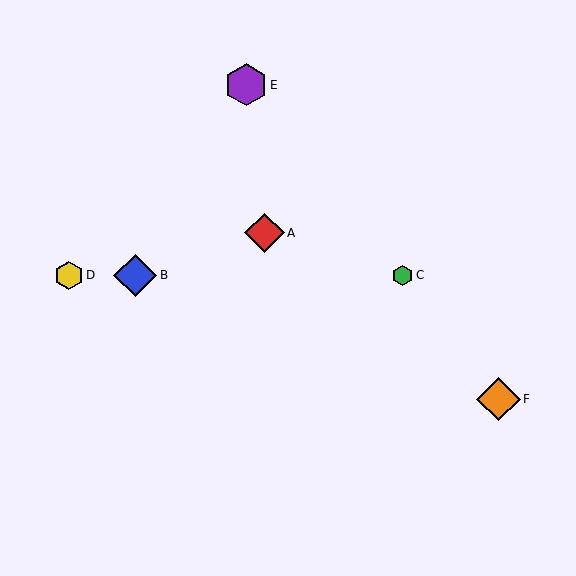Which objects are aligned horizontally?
Objects B, C, D are aligned horizontally.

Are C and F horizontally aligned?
No, C is at y≈275 and F is at y≈399.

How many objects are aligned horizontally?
3 objects (B, C, D) are aligned horizontally.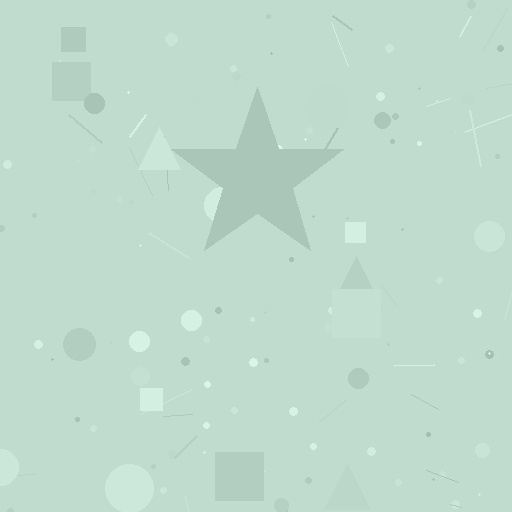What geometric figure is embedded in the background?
A star is embedded in the background.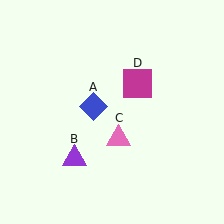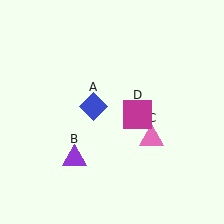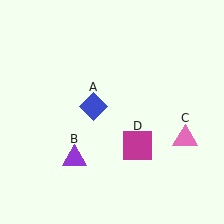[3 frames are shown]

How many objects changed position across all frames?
2 objects changed position: pink triangle (object C), magenta square (object D).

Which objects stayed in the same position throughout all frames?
Blue diamond (object A) and purple triangle (object B) remained stationary.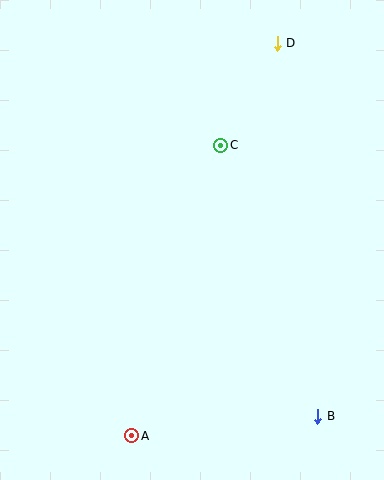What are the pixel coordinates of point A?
Point A is at (132, 436).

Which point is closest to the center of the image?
Point C at (221, 145) is closest to the center.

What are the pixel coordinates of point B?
Point B is at (318, 416).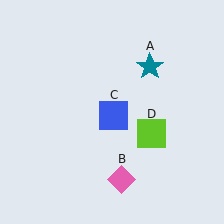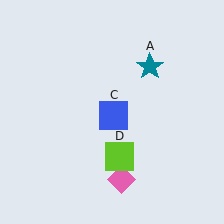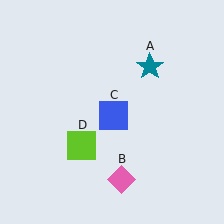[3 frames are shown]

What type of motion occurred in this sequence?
The lime square (object D) rotated clockwise around the center of the scene.